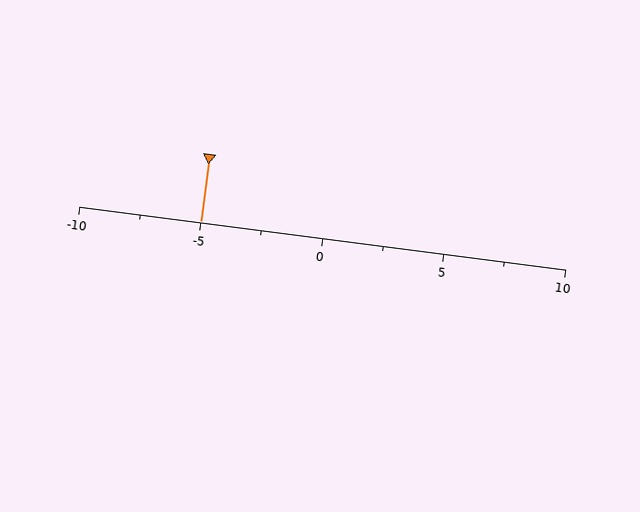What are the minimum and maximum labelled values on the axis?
The axis runs from -10 to 10.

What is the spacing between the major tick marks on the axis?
The major ticks are spaced 5 apart.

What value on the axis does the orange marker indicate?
The marker indicates approximately -5.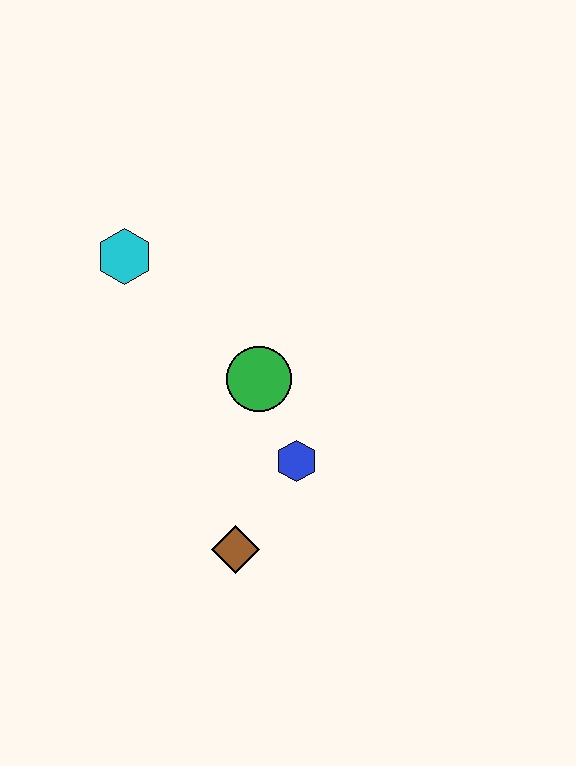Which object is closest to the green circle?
The blue hexagon is closest to the green circle.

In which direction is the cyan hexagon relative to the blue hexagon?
The cyan hexagon is above the blue hexagon.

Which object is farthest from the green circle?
The cyan hexagon is farthest from the green circle.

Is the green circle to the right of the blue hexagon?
No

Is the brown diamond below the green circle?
Yes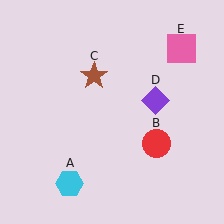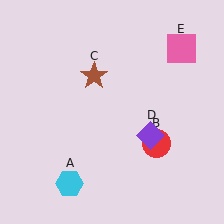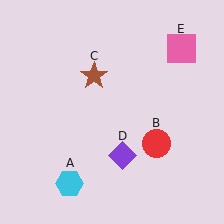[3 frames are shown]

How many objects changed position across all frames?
1 object changed position: purple diamond (object D).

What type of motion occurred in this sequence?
The purple diamond (object D) rotated clockwise around the center of the scene.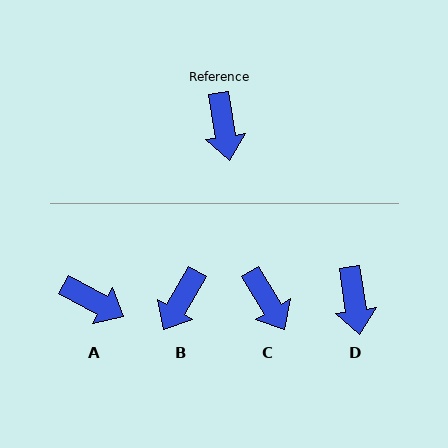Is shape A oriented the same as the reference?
No, it is off by about 53 degrees.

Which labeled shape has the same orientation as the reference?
D.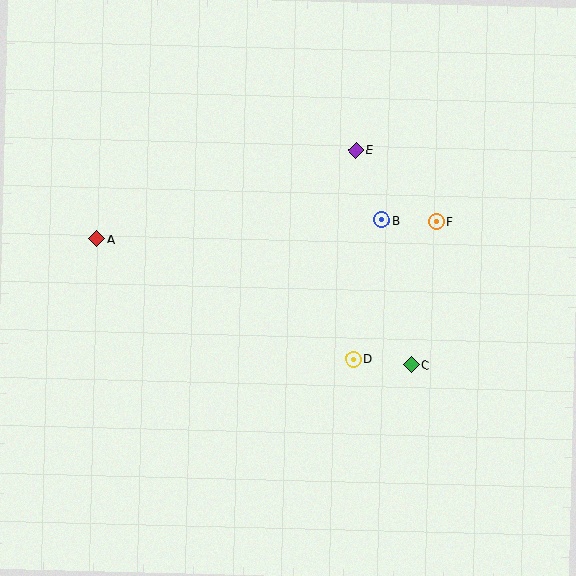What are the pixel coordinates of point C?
Point C is at (411, 365).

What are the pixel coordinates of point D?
Point D is at (353, 359).